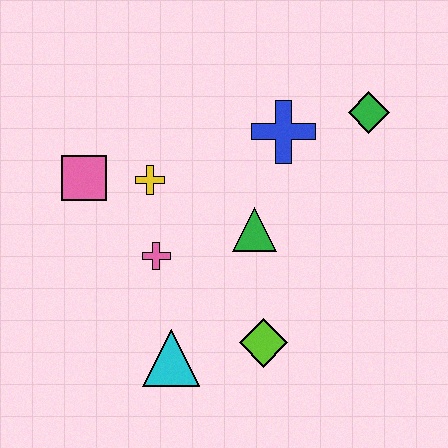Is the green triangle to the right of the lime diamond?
No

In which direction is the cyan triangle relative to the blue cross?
The cyan triangle is below the blue cross.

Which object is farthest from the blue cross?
The cyan triangle is farthest from the blue cross.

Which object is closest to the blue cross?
The green diamond is closest to the blue cross.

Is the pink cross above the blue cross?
No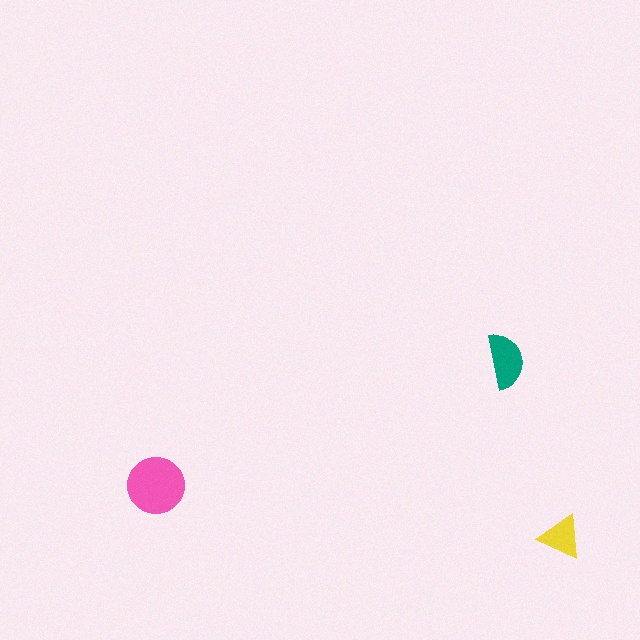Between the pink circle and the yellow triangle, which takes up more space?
The pink circle.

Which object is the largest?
The pink circle.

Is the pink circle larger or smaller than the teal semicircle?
Larger.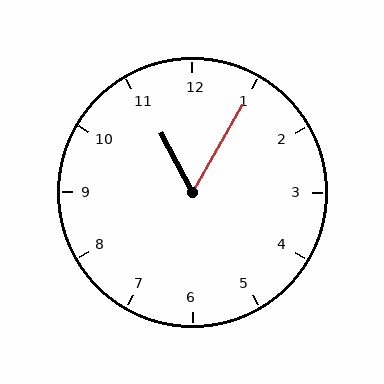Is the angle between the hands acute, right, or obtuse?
It is acute.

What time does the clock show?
11:05.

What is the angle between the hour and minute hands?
Approximately 58 degrees.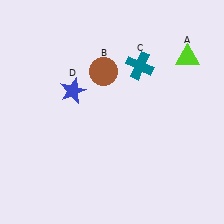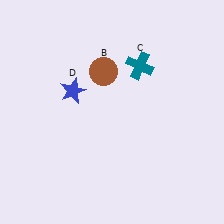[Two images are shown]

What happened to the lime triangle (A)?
The lime triangle (A) was removed in Image 2. It was in the top-right area of Image 1.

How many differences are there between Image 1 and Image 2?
There is 1 difference between the two images.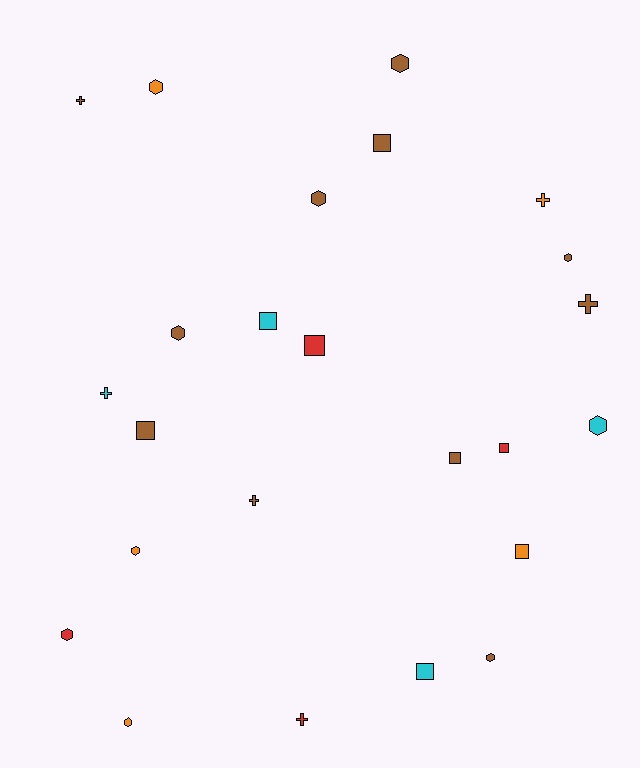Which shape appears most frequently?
Hexagon, with 10 objects.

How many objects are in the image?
There are 24 objects.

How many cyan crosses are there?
There is 1 cyan cross.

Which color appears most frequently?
Brown, with 11 objects.